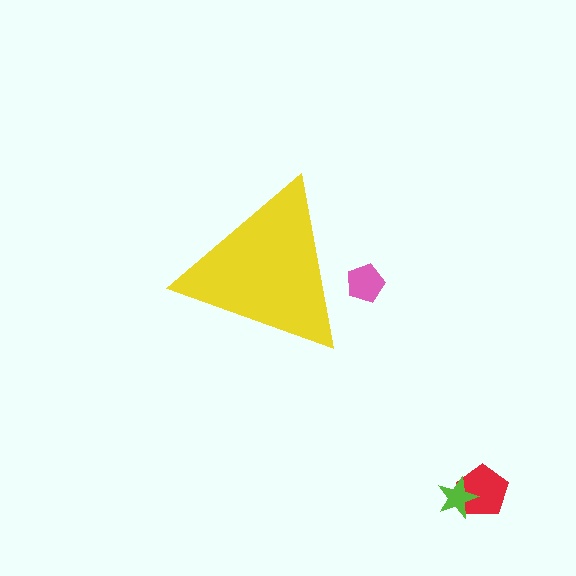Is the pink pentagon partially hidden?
Yes, the pink pentagon is partially hidden behind the yellow triangle.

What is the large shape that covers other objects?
A yellow triangle.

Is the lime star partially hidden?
No, the lime star is fully visible.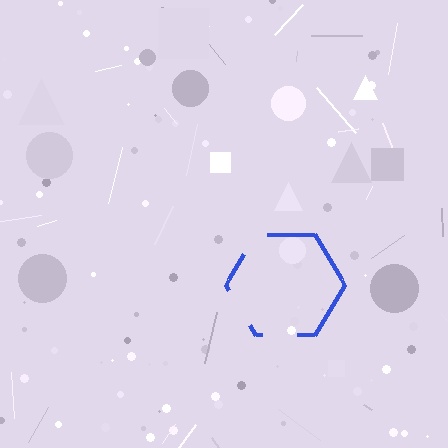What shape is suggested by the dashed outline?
The dashed outline suggests a hexagon.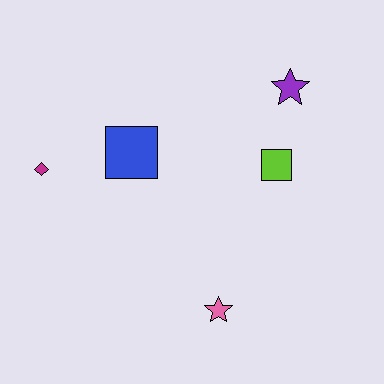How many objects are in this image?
There are 5 objects.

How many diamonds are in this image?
There is 1 diamond.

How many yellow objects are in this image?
There are no yellow objects.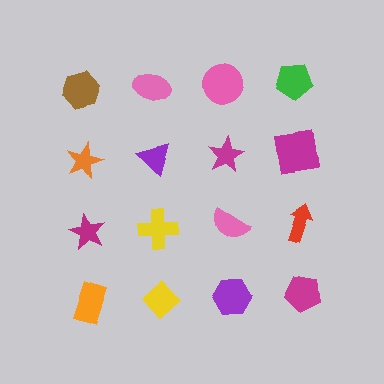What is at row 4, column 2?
A yellow diamond.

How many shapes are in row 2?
4 shapes.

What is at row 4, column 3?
A purple hexagon.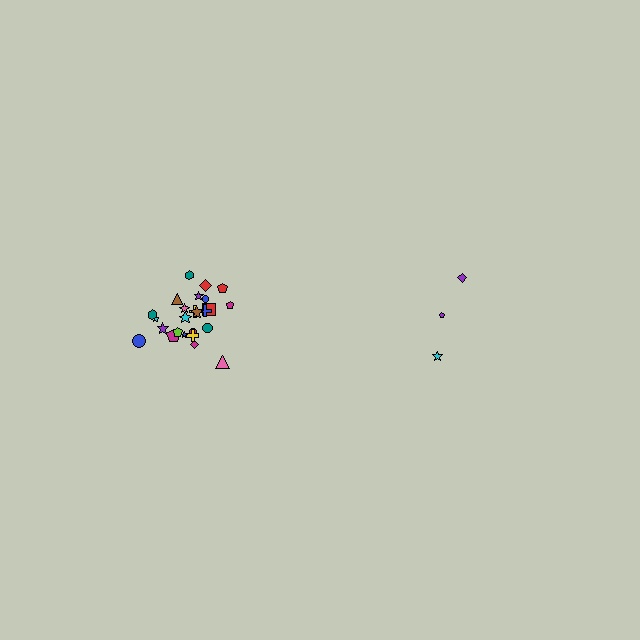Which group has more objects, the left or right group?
The left group.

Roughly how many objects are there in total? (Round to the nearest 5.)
Roughly 30 objects in total.